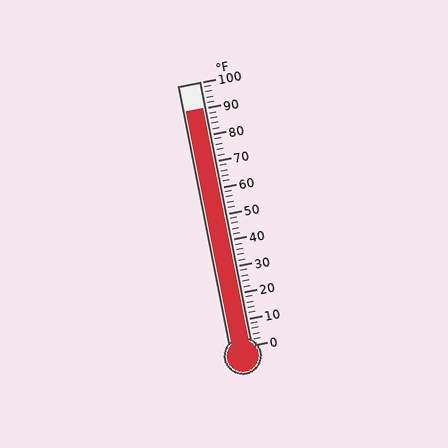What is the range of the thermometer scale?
The thermometer scale ranges from 0°F to 100°F.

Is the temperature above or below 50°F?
The temperature is above 50°F.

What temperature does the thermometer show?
The thermometer shows approximately 90°F.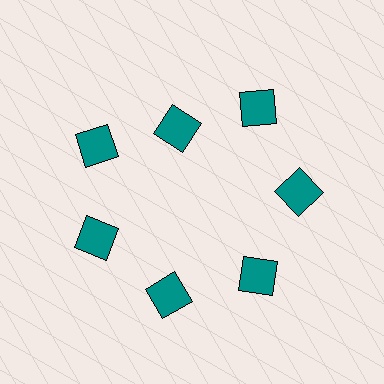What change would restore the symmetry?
The symmetry would be restored by moving it outward, back onto the ring so that all 7 diamonds sit at equal angles and equal distance from the center.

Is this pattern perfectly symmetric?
No. The 7 teal diamonds are arranged in a ring, but one element near the 12 o'clock position is pulled inward toward the center, breaking the 7-fold rotational symmetry.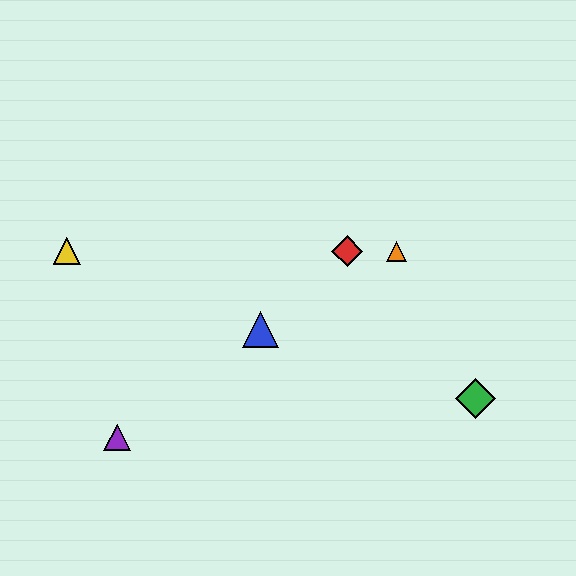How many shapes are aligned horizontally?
3 shapes (the red diamond, the yellow triangle, the orange triangle) are aligned horizontally.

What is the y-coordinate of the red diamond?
The red diamond is at y≈251.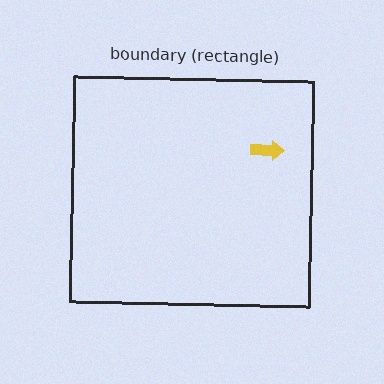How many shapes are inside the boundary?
1 inside, 0 outside.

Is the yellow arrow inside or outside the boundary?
Inside.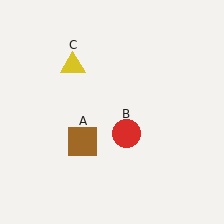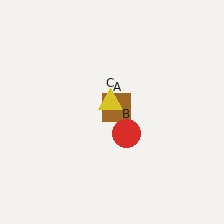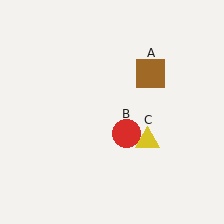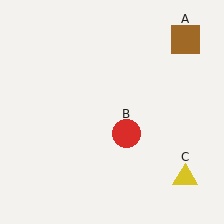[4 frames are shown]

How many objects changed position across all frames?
2 objects changed position: brown square (object A), yellow triangle (object C).